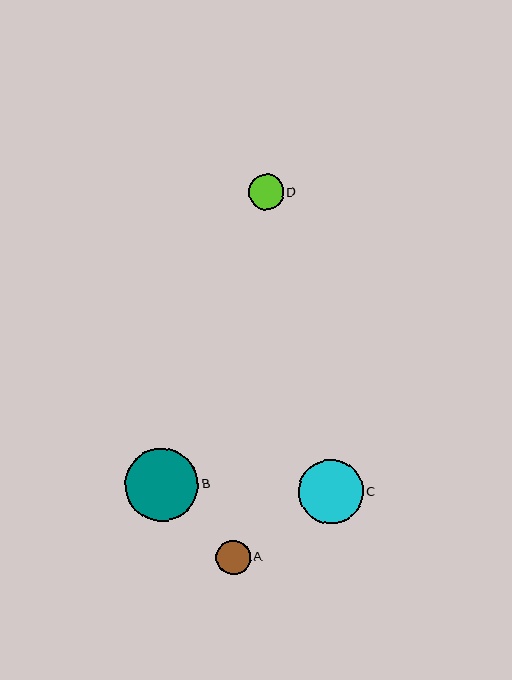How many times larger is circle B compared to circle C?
Circle B is approximately 1.1 times the size of circle C.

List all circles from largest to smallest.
From largest to smallest: B, C, D, A.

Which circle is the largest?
Circle B is the largest with a size of approximately 73 pixels.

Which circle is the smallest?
Circle A is the smallest with a size of approximately 35 pixels.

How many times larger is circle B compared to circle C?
Circle B is approximately 1.1 times the size of circle C.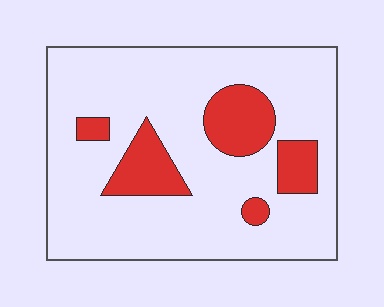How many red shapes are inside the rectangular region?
5.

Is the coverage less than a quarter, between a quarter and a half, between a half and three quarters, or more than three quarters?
Less than a quarter.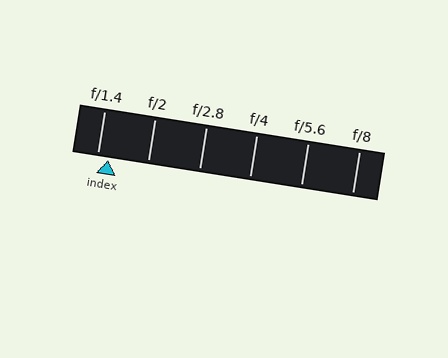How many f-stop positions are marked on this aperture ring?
There are 6 f-stop positions marked.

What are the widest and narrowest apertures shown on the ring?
The widest aperture shown is f/1.4 and the narrowest is f/8.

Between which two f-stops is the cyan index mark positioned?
The index mark is between f/1.4 and f/2.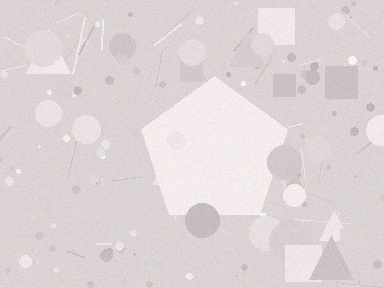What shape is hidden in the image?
A pentagon is hidden in the image.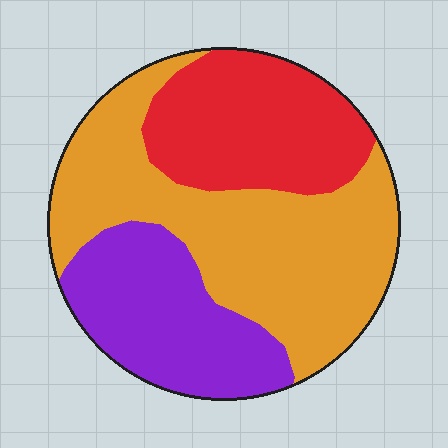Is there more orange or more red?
Orange.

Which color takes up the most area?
Orange, at roughly 50%.